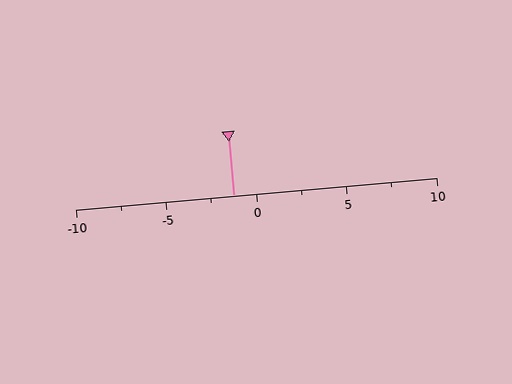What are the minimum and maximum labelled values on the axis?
The axis runs from -10 to 10.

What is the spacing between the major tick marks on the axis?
The major ticks are spaced 5 apart.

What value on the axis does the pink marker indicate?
The marker indicates approximately -1.2.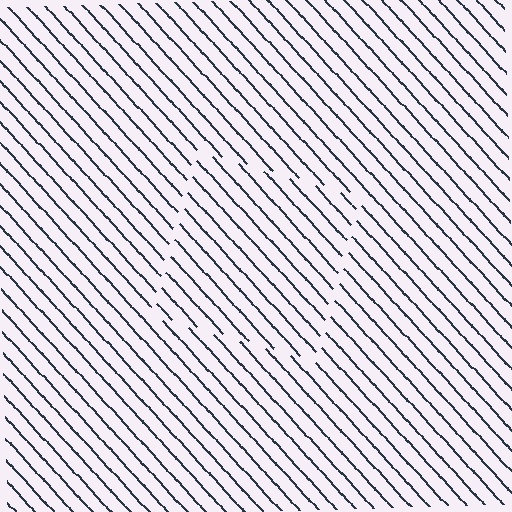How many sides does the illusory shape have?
4 sides — the line-ends trace a square.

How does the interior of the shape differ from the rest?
The interior of the shape contains the same grating, shifted by half a period — the contour is defined by the phase discontinuity where line-ends from the inner and outer gratings abut.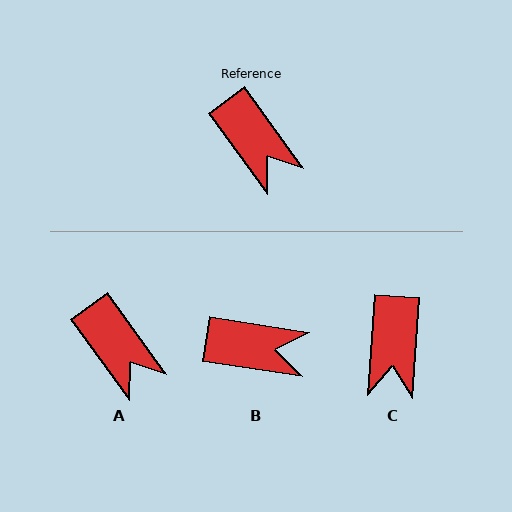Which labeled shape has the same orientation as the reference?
A.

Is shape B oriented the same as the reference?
No, it is off by about 45 degrees.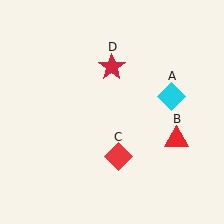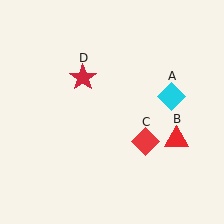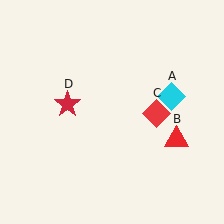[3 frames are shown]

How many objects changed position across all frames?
2 objects changed position: red diamond (object C), red star (object D).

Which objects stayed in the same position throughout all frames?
Cyan diamond (object A) and red triangle (object B) remained stationary.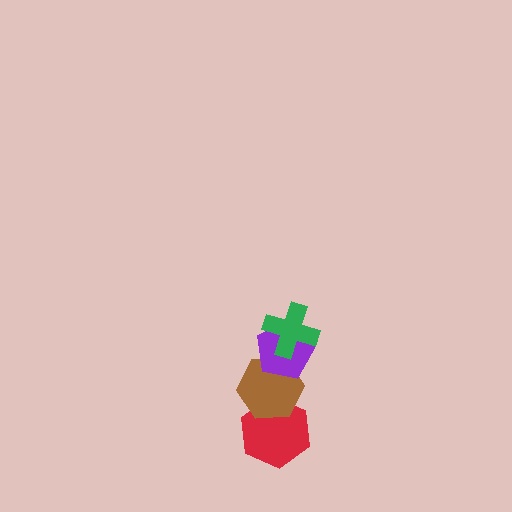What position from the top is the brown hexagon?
The brown hexagon is 3rd from the top.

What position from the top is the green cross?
The green cross is 1st from the top.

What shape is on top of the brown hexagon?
The purple pentagon is on top of the brown hexagon.